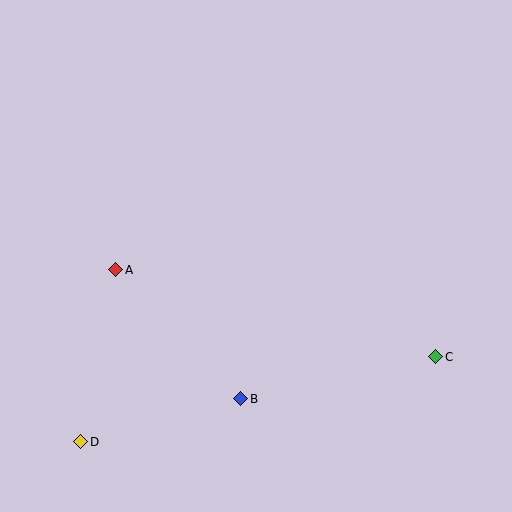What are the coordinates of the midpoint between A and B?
The midpoint between A and B is at (178, 334).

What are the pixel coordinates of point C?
Point C is at (436, 357).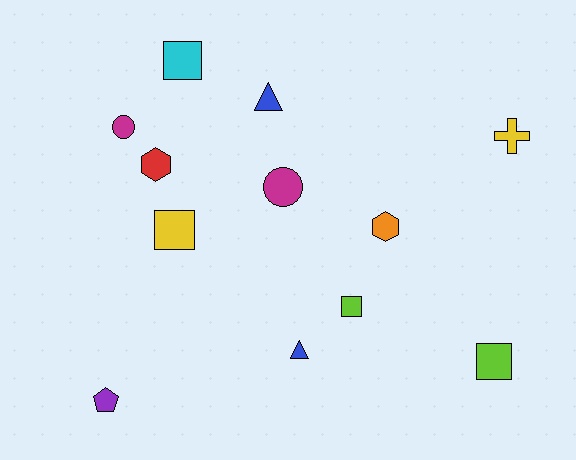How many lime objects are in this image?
There are 2 lime objects.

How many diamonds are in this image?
There are no diamonds.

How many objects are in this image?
There are 12 objects.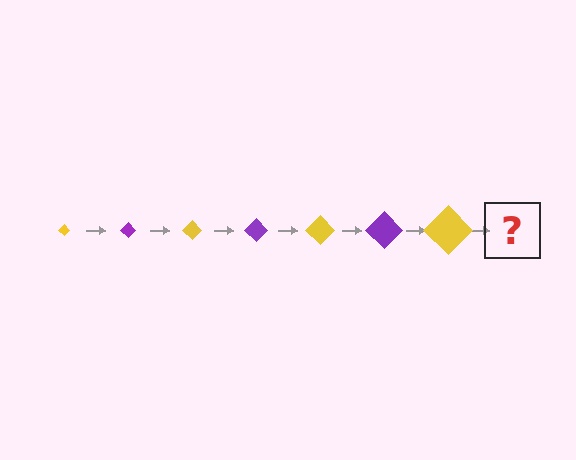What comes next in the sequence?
The next element should be a purple diamond, larger than the previous one.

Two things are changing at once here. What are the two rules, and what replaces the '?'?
The two rules are that the diamond grows larger each step and the color cycles through yellow and purple. The '?' should be a purple diamond, larger than the previous one.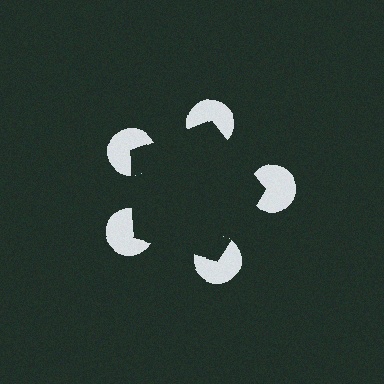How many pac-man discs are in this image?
There are 5 — one at each vertex of the illusory pentagon.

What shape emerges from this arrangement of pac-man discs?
An illusory pentagon — its edges are inferred from the aligned wedge cuts in the pac-man discs, not physically drawn.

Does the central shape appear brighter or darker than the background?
It typically appears slightly darker than the background, even though no actual brightness change is drawn.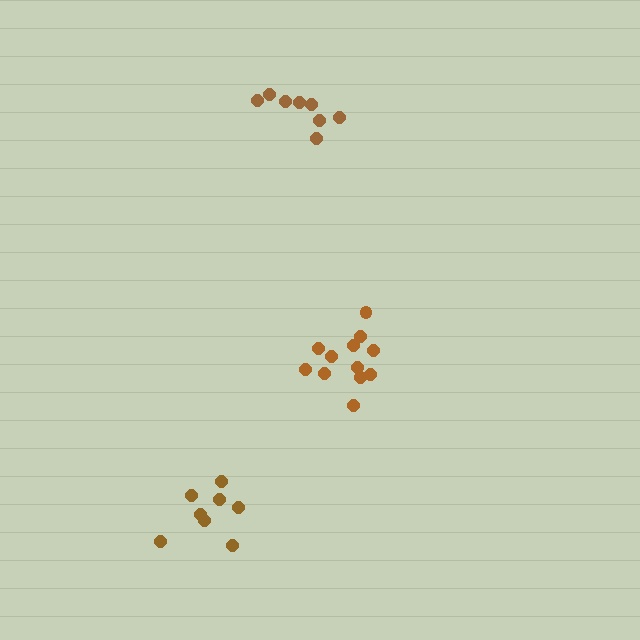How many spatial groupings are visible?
There are 3 spatial groupings.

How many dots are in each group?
Group 1: 12 dots, Group 2: 8 dots, Group 3: 8 dots (28 total).